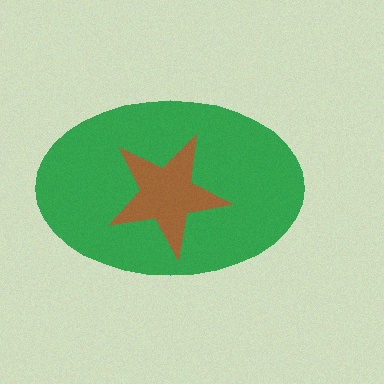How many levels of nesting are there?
2.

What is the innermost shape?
The brown star.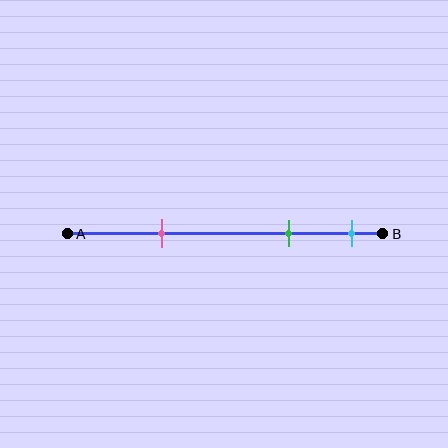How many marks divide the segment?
There are 3 marks dividing the segment.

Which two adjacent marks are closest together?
The green and cyan marks are the closest adjacent pair.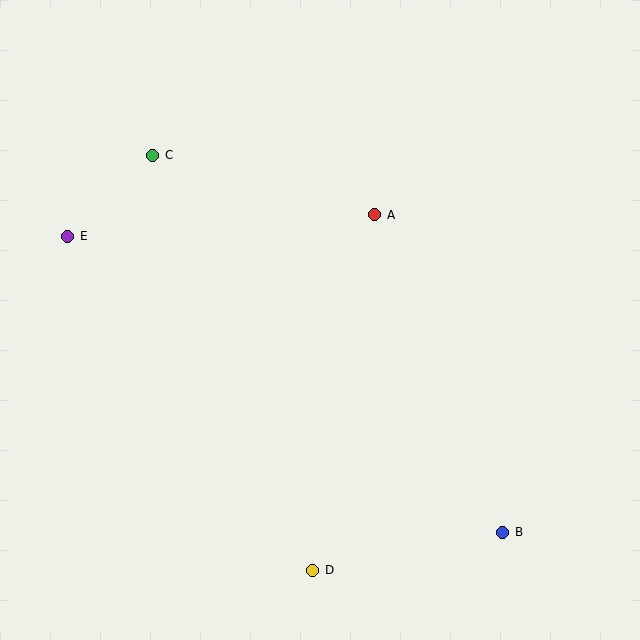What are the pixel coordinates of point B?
Point B is at (503, 532).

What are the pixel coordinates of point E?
Point E is at (68, 236).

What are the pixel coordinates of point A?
Point A is at (375, 215).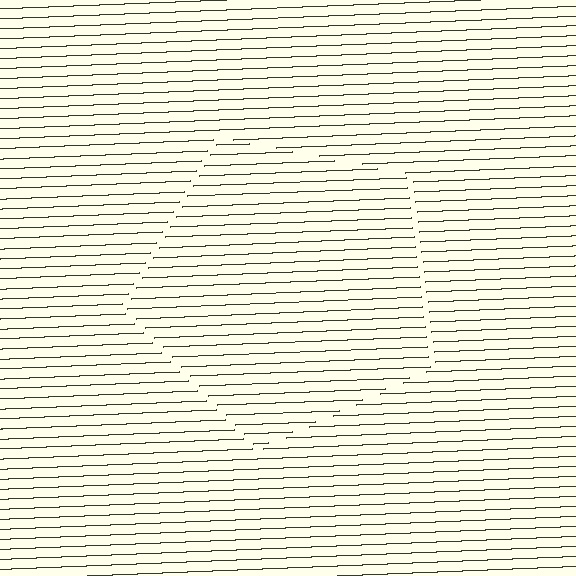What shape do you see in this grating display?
An illusory pentagon. The interior of the shape contains the same grating, shifted by half a period — the contour is defined by the phase discontinuity where line-ends from the inner and outer gratings abut.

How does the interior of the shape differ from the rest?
The interior of the shape contains the same grating, shifted by half a period — the contour is defined by the phase discontinuity where line-ends from the inner and outer gratings abut.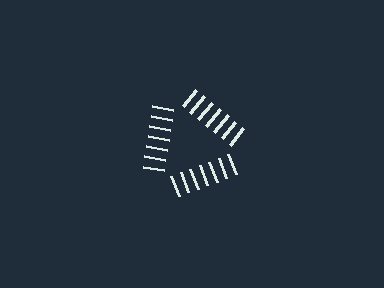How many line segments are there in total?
21 — 7 along each of the 3 edges.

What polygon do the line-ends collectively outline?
An illusory triangle — the line segments terminate on its edges but no continuous stroke is drawn.